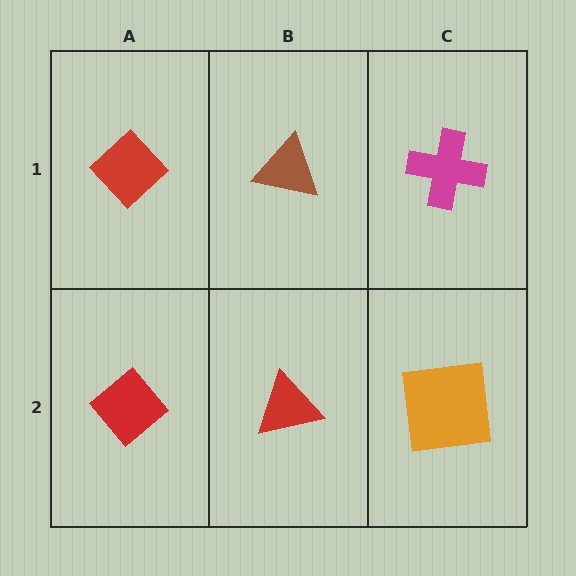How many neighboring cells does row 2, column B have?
3.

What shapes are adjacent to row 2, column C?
A magenta cross (row 1, column C), a red triangle (row 2, column B).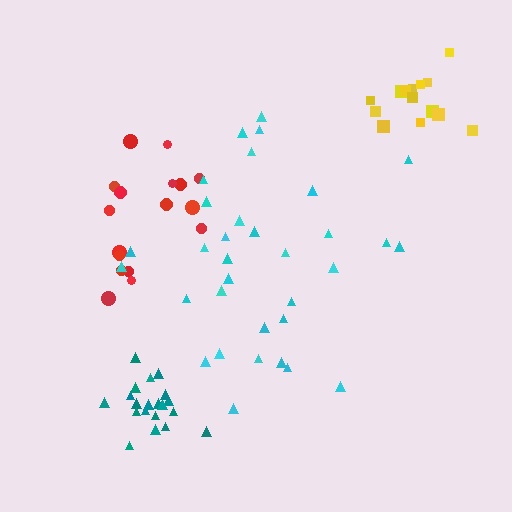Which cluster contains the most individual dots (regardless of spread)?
Cyan (33).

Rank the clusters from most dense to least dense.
teal, yellow, red, cyan.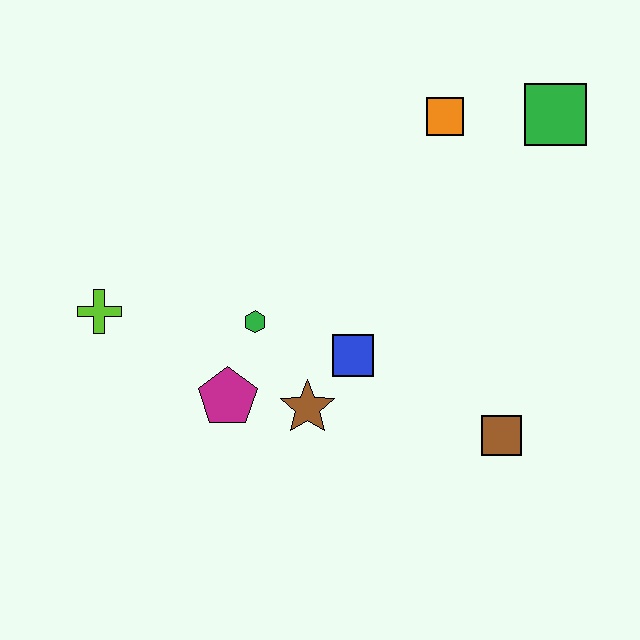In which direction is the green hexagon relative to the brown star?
The green hexagon is above the brown star.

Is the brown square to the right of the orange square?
Yes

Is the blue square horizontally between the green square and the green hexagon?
Yes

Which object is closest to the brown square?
The blue square is closest to the brown square.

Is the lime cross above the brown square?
Yes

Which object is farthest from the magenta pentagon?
The green square is farthest from the magenta pentagon.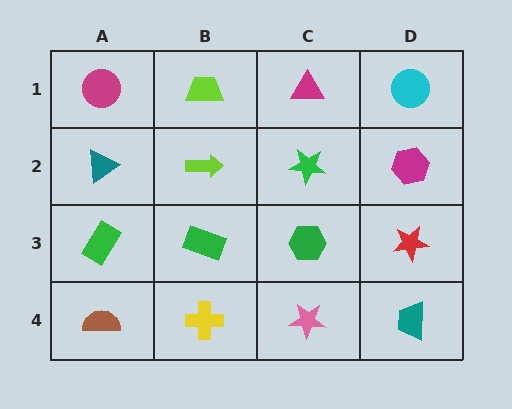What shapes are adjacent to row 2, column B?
A lime trapezoid (row 1, column B), a green rectangle (row 3, column B), a teal triangle (row 2, column A), a green star (row 2, column C).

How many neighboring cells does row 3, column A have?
3.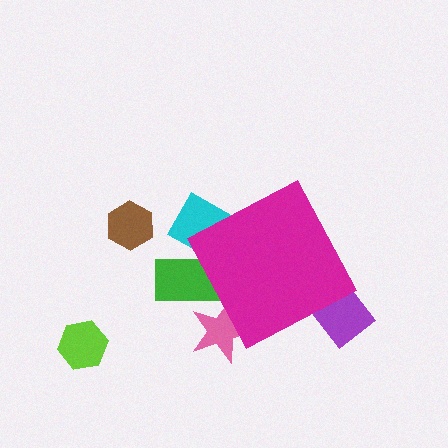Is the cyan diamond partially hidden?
Yes, the cyan diamond is partially hidden behind the magenta diamond.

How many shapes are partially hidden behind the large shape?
4 shapes are partially hidden.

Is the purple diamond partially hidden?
Yes, the purple diamond is partially hidden behind the magenta diamond.